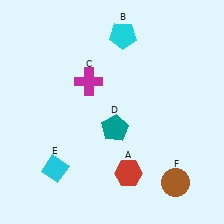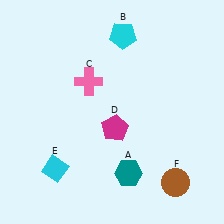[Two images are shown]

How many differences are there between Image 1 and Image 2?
There are 3 differences between the two images.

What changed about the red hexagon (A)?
In Image 1, A is red. In Image 2, it changed to teal.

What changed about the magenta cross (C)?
In Image 1, C is magenta. In Image 2, it changed to pink.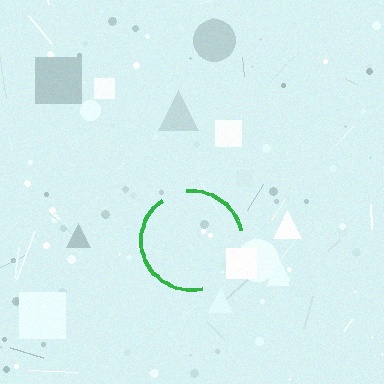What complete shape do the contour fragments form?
The contour fragments form a circle.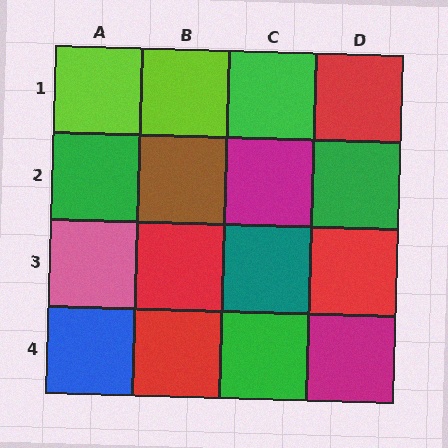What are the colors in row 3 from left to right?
Pink, red, teal, red.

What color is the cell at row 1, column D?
Red.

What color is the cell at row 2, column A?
Green.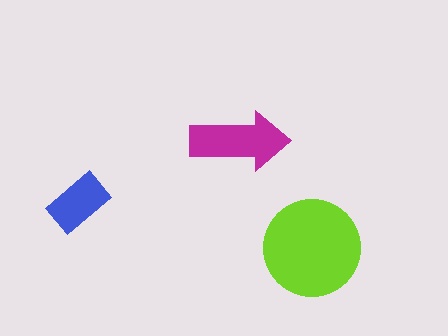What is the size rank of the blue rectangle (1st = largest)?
3rd.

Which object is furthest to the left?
The blue rectangle is leftmost.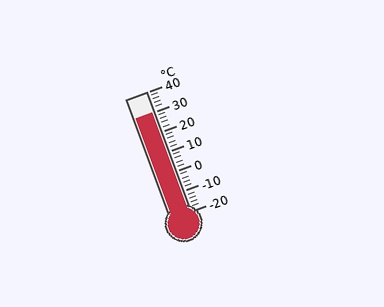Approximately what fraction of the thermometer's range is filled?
The thermometer is filled to approximately 85% of its range.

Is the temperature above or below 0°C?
The temperature is above 0°C.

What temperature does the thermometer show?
The thermometer shows approximately 30°C.